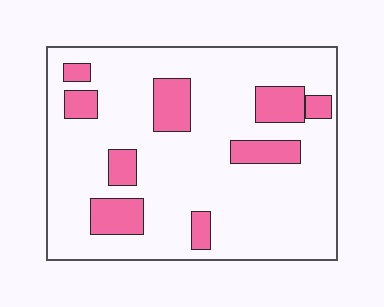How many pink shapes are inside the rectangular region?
9.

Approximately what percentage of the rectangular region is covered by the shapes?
Approximately 20%.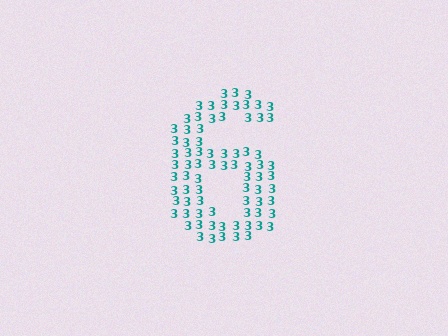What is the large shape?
The large shape is the digit 6.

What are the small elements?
The small elements are digit 3's.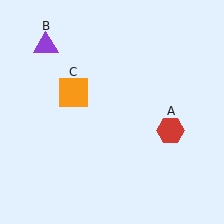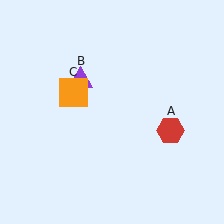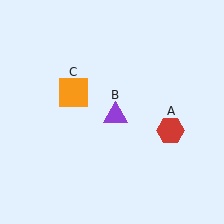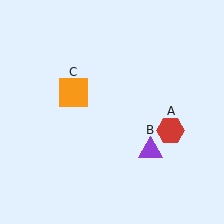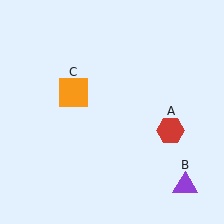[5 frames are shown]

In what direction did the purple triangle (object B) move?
The purple triangle (object B) moved down and to the right.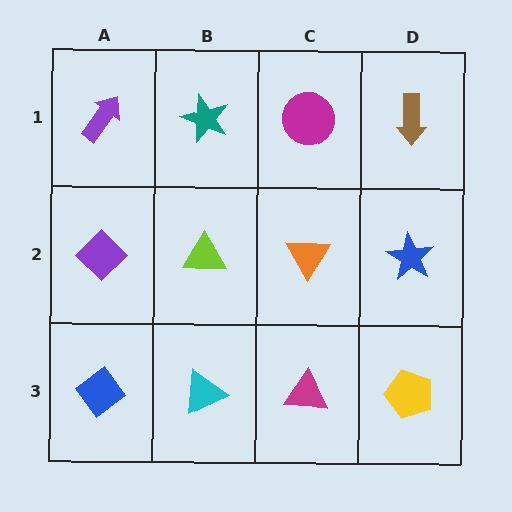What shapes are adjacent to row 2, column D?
A brown arrow (row 1, column D), a yellow pentagon (row 3, column D), an orange triangle (row 2, column C).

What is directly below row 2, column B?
A cyan triangle.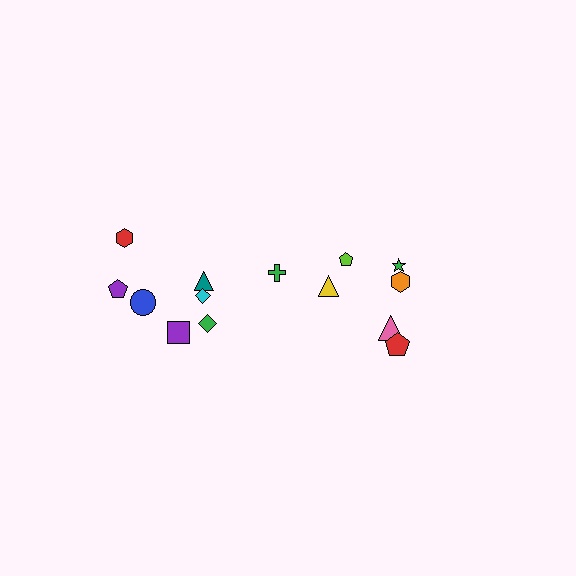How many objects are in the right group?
There are 6 objects.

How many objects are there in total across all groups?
There are 14 objects.